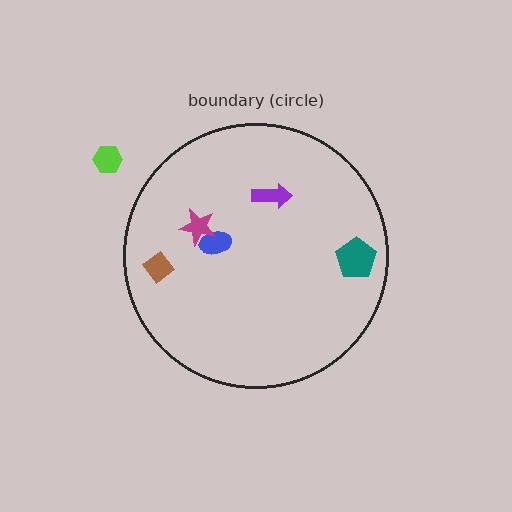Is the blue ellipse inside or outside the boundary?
Inside.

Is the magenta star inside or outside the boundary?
Inside.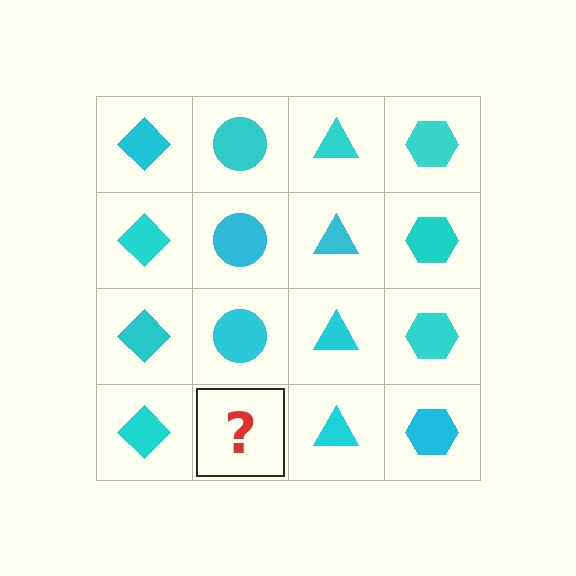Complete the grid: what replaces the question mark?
The question mark should be replaced with a cyan circle.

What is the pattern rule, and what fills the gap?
The rule is that each column has a consistent shape. The gap should be filled with a cyan circle.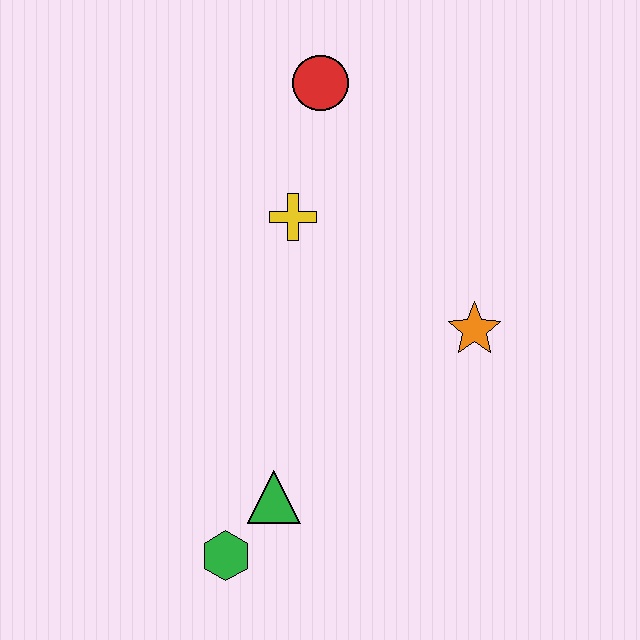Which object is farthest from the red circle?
The green hexagon is farthest from the red circle.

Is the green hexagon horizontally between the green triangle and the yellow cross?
No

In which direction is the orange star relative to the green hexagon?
The orange star is to the right of the green hexagon.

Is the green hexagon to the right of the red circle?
No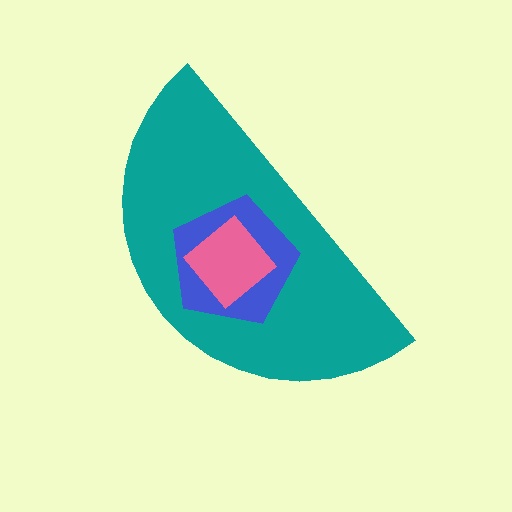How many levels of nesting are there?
3.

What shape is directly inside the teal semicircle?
The blue pentagon.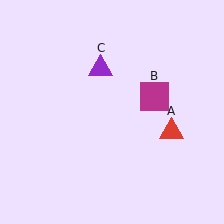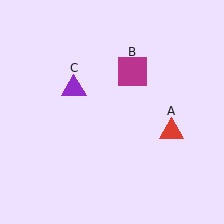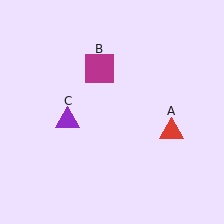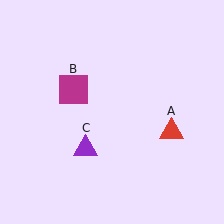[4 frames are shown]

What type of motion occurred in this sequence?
The magenta square (object B), purple triangle (object C) rotated counterclockwise around the center of the scene.